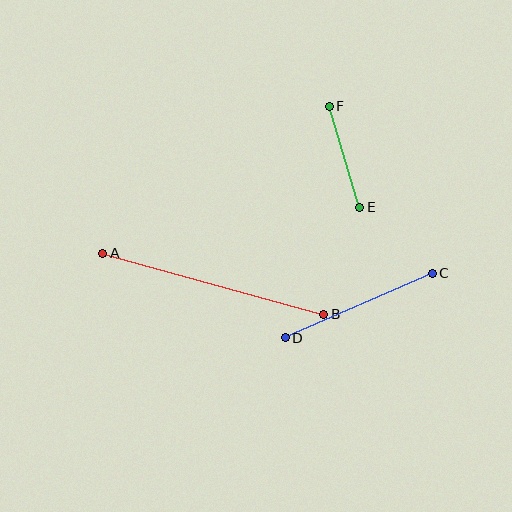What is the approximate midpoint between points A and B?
The midpoint is at approximately (213, 284) pixels.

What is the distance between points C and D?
The distance is approximately 161 pixels.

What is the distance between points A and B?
The distance is approximately 229 pixels.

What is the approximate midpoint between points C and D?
The midpoint is at approximately (359, 306) pixels.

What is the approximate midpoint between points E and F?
The midpoint is at approximately (345, 157) pixels.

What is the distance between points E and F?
The distance is approximately 105 pixels.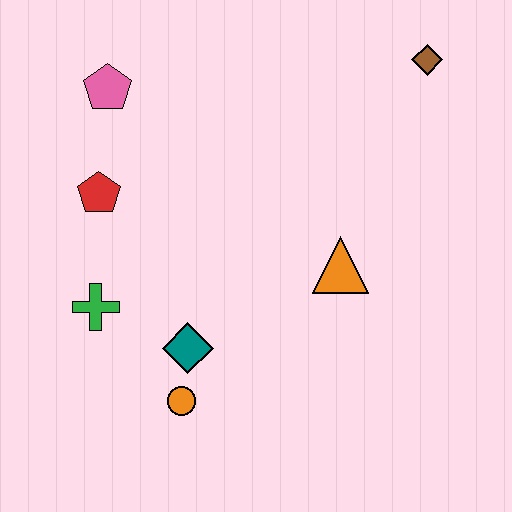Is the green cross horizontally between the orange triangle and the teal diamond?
No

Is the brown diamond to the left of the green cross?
No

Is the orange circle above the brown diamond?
No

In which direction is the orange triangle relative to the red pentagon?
The orange triangle is to the right of the red pentagon.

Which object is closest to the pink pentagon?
The red pentagon is closest to the pink pentagon.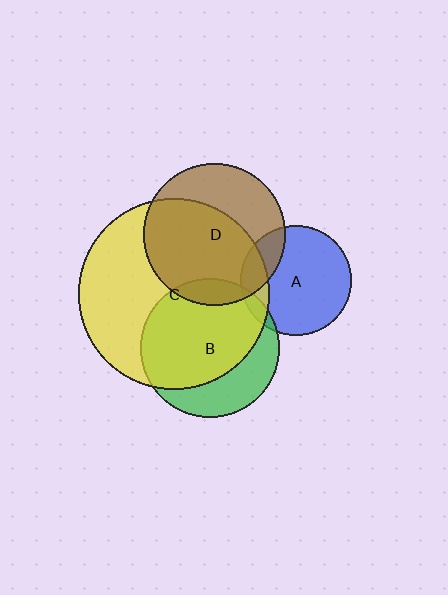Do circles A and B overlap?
Yes.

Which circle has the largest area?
Circle C (yellow).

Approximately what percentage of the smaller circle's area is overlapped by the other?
Approximately 5%.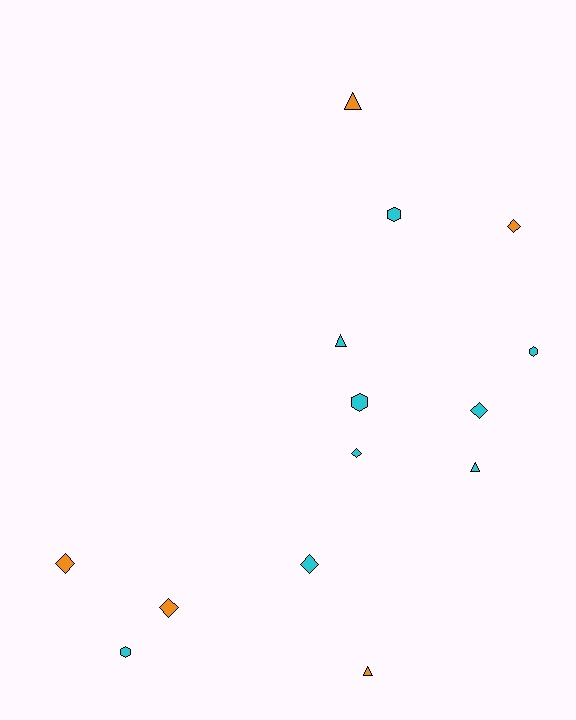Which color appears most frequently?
Cyan, with 9 objects.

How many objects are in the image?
There are 14 objects.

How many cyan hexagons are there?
There are 4 cyan hexagons.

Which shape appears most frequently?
Diamond, with 6 objects.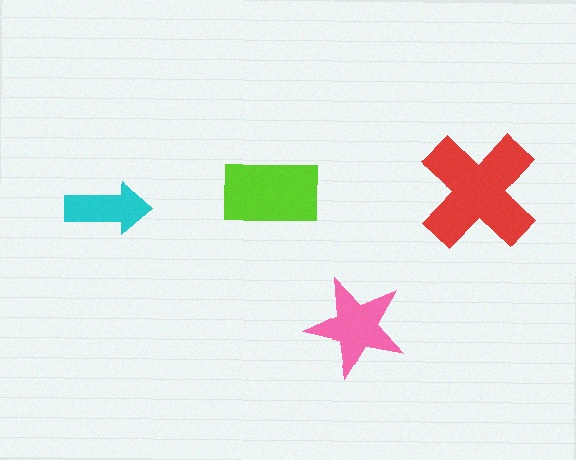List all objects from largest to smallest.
The red cross, the lime rectangle, the pink star, the cyan arrow.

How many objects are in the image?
There are 4 objects in the image.